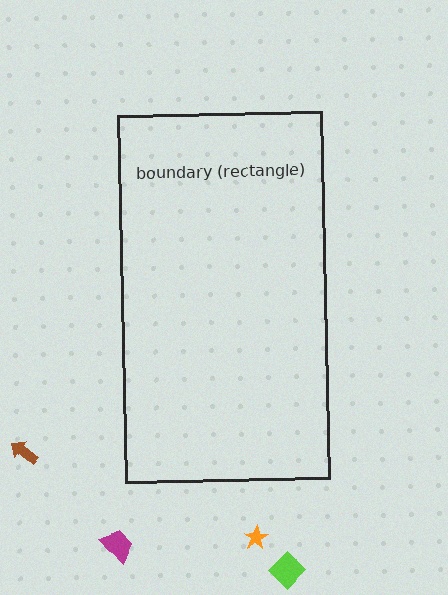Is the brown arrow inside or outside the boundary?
Outside.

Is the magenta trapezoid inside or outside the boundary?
Outside.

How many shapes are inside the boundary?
0 inside, 4 outside.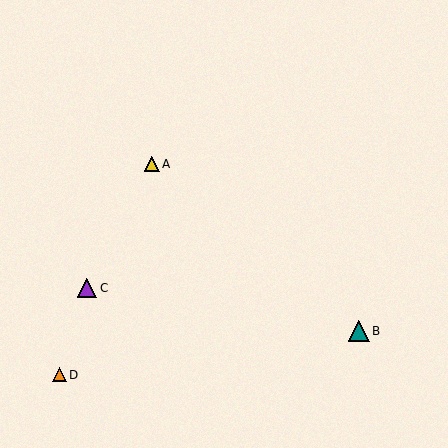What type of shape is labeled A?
Shape A is a yellow triangle.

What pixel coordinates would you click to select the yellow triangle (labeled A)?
Click at (152, 164) to select the yellow triangle A.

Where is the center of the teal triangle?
The center of the teal triangle is at (359, 331).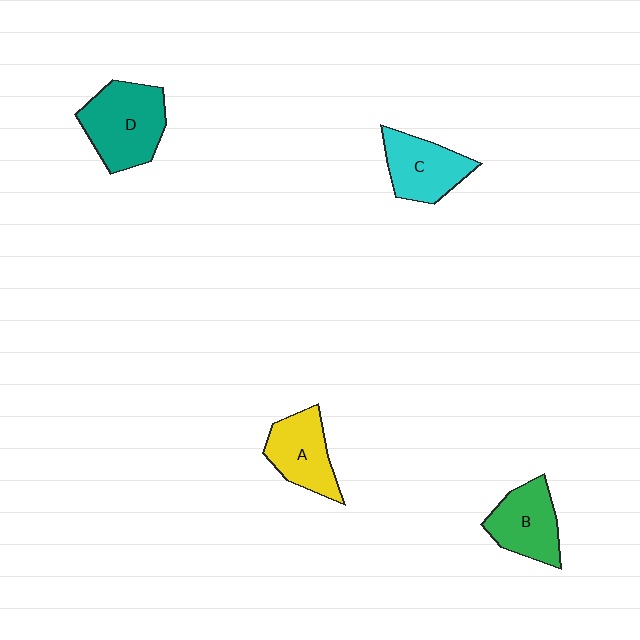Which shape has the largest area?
Shape D (teal).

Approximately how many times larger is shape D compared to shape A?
Approximately 1.4 times.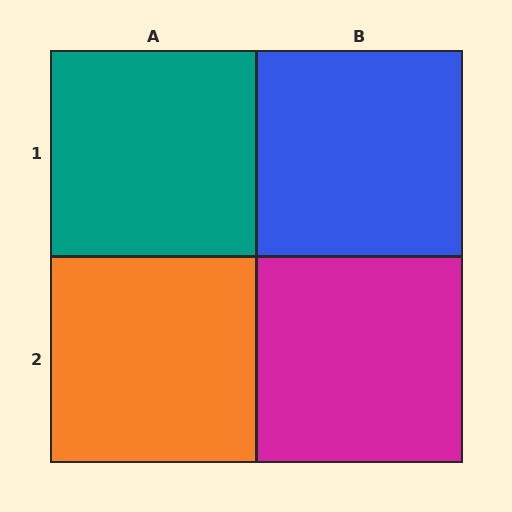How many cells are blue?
1 cell is blue.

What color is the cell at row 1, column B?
Blue.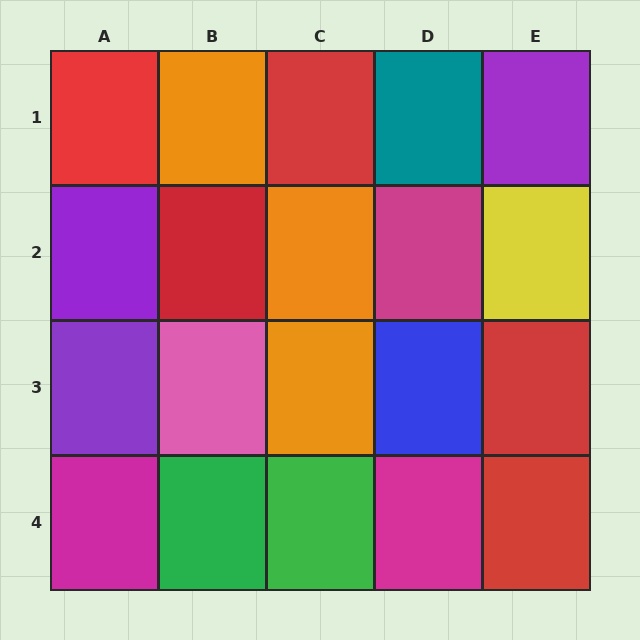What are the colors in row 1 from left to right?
Red, orange, red, teal, purple.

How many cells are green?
2 cells are green.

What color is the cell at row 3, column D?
Blue.